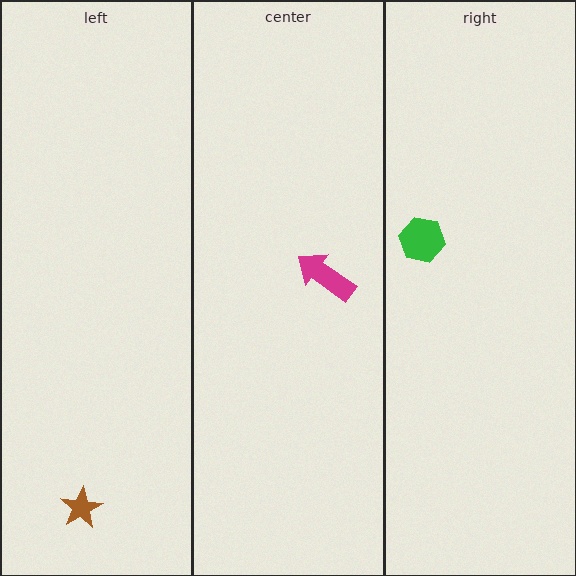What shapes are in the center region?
The magenta arrow.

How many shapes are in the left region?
1.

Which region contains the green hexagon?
The right region.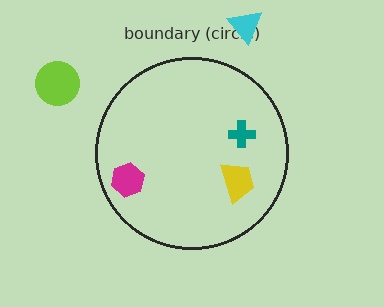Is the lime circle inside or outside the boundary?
Outside.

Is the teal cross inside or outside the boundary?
Inside.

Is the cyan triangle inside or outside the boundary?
Outside.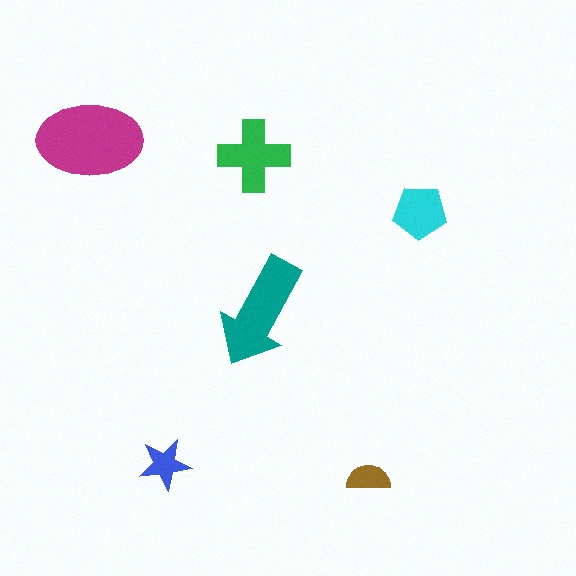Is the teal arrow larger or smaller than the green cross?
Larger.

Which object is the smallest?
The brown semicircle.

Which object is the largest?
The magenta ellipse.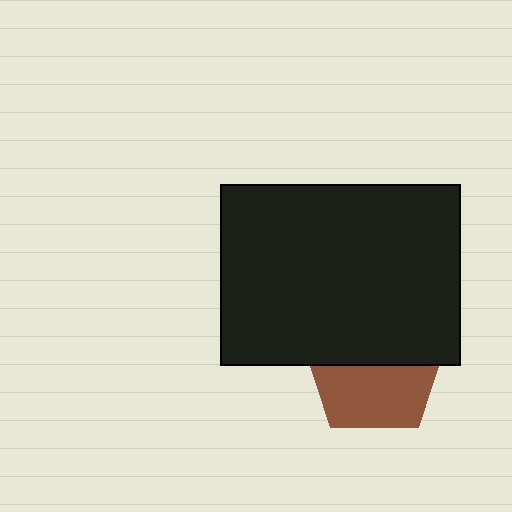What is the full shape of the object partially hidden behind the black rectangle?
The partially hidden object is a brown pentagon.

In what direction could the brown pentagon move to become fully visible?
The brown pentagon could move down. That would shift it out from behind the black rectangle entirely.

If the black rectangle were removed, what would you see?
You would see the complete brown pentagon.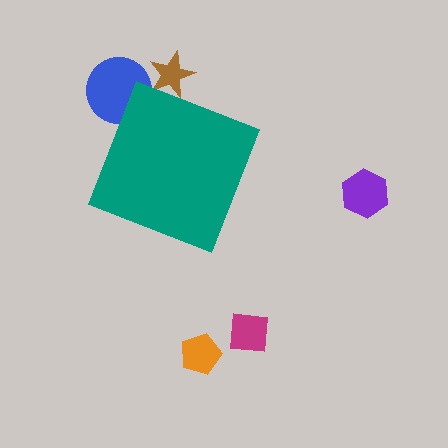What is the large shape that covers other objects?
A teal diamond.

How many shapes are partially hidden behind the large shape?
2 shapes are partially hidden.